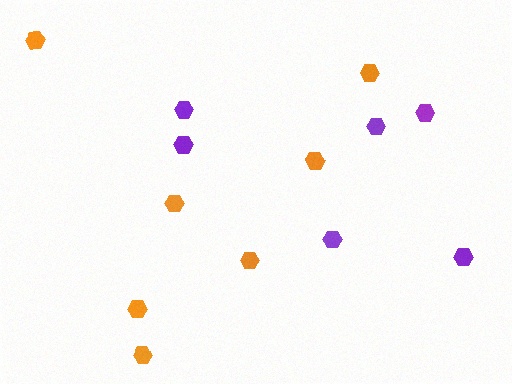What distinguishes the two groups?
There are 2 groups: one group of orange hexagons (7) and one group of purple hexagons (6).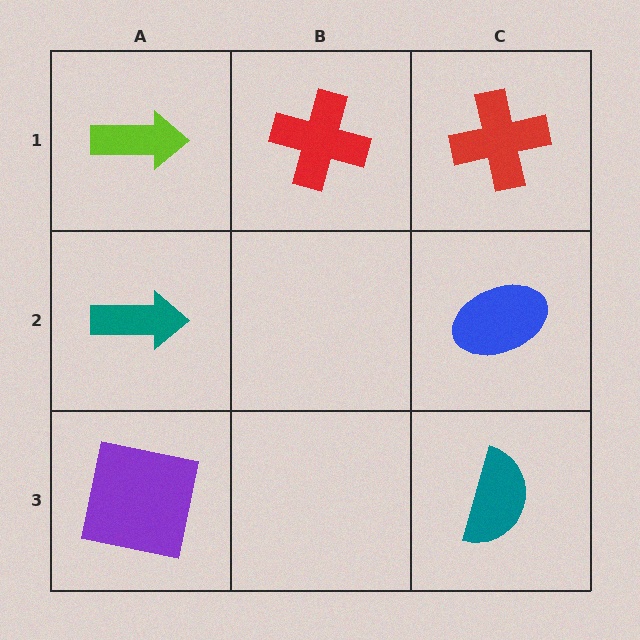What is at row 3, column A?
A purple square.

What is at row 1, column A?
A lime arrow.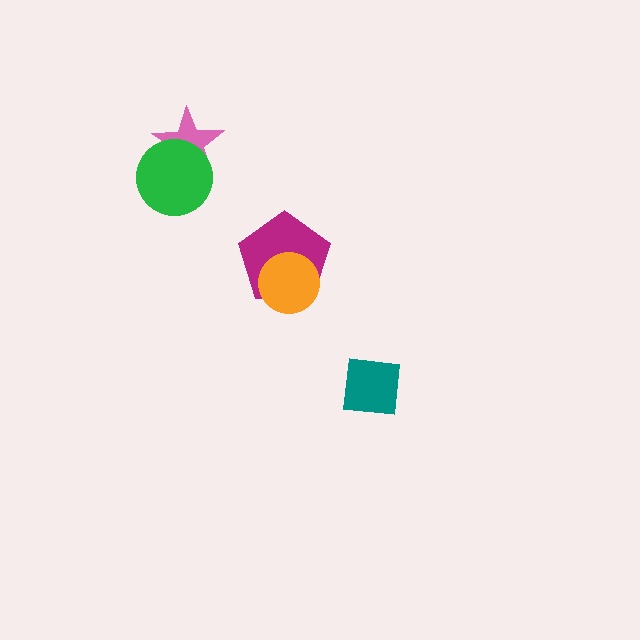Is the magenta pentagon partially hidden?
Yes, it is partially covered by another shape.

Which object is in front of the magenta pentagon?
The orange circle is in front of the magenta pentagon.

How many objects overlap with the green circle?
1 object overlaps with the green circle.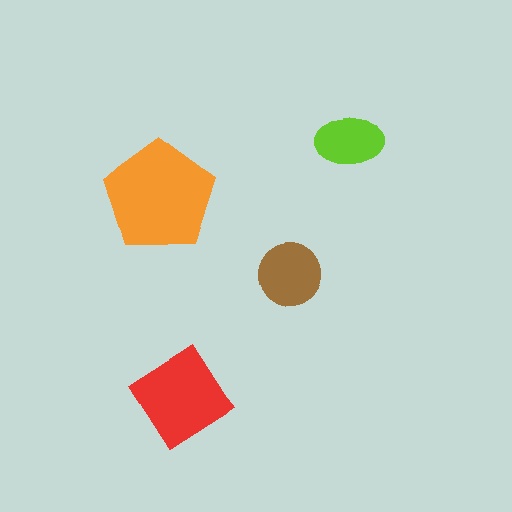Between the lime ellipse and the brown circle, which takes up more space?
The brown circle.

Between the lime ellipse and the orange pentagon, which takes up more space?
The orange pentagon.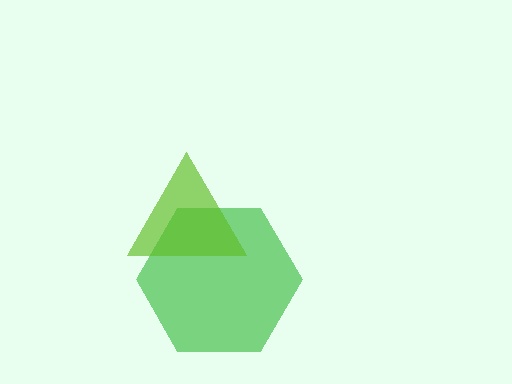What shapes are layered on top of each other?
The layered shapes are: a green hexagon, a lime triangle.